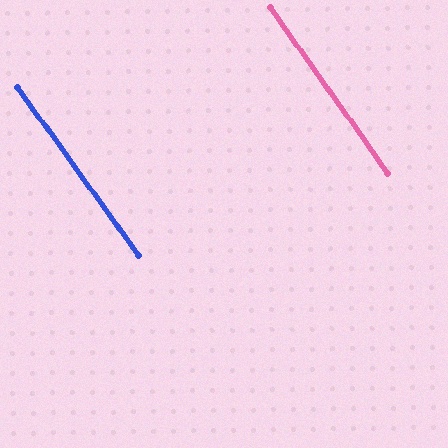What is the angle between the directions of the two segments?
Approximately 1 degree.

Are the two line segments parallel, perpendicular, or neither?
Parallel — their directions differ by only 0.6°.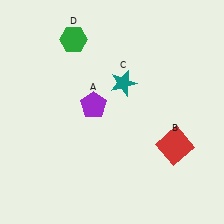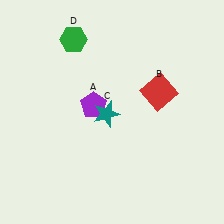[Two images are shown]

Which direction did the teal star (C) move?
The teal star (C) moved down.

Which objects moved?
The objects that moved are: the red square (B), the teal star (C).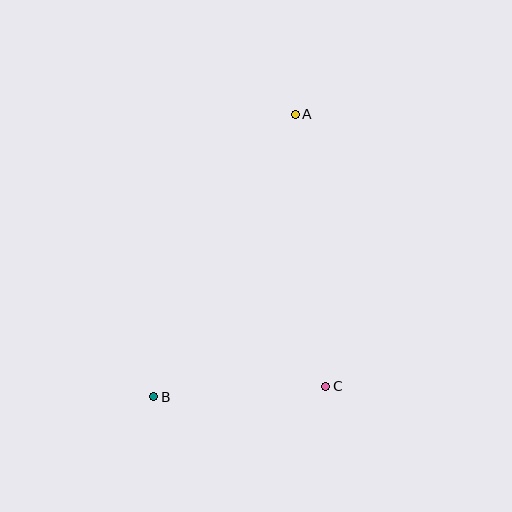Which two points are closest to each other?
Points B and C are closest to each other.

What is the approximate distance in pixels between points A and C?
The distance between A and C is approximately 273 pixels.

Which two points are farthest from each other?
Points A and B are farthest from each other.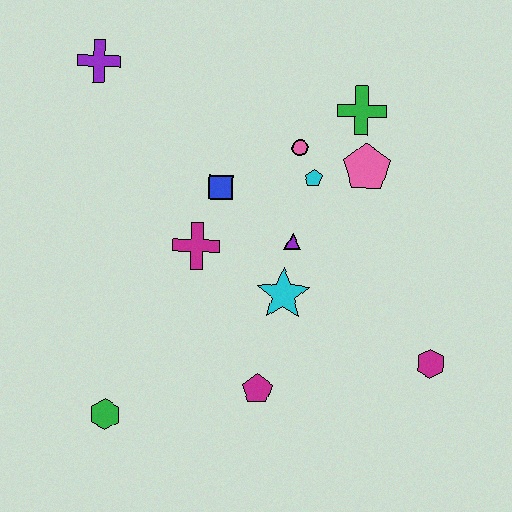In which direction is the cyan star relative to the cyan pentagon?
The cyan star is below the cyan pentagon.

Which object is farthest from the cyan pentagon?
The green hexagon is farthest from the cyan pentagon.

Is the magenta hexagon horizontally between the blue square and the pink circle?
No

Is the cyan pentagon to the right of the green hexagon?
Yes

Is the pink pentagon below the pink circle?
Yes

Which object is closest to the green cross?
The pink pentagon is closest to the green cross.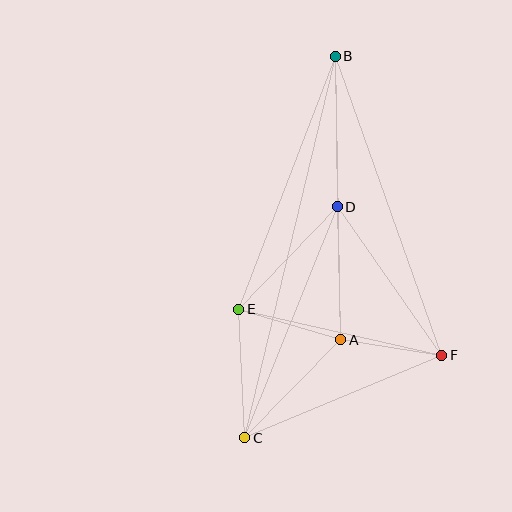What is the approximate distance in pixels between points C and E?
The distance between C and E is approximately 129 pixels.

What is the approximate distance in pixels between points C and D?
The distance between C and D is approximately 249 pixels.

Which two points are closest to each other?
Points A and F are closest to each other.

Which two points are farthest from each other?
Points B and C are farthest from each other.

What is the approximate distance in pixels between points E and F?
The distance between E and F is approximately 208 pixels.